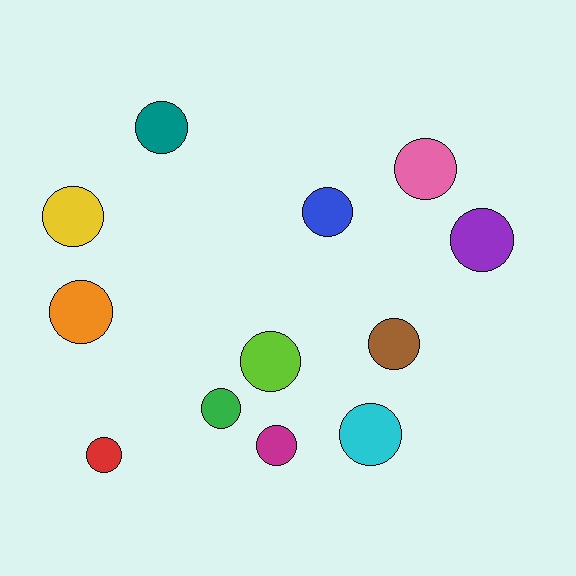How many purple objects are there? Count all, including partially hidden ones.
There is 1 purple object.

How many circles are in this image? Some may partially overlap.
There are 12 circles.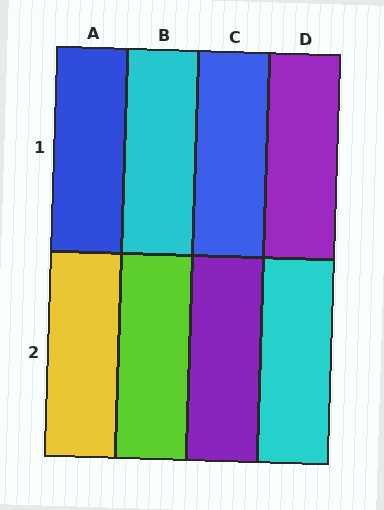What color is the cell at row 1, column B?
Cyan.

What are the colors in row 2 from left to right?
Yellow, lime, purple, cyan.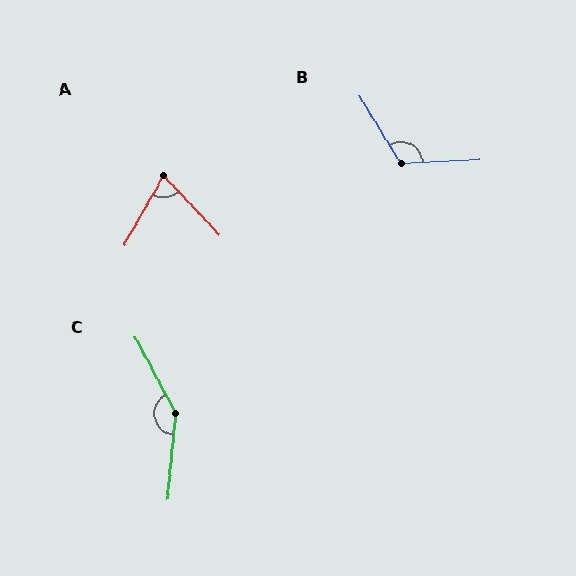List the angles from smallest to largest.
A (73°), B (118°), C (146°).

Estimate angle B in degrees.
Approximately 118 degrees.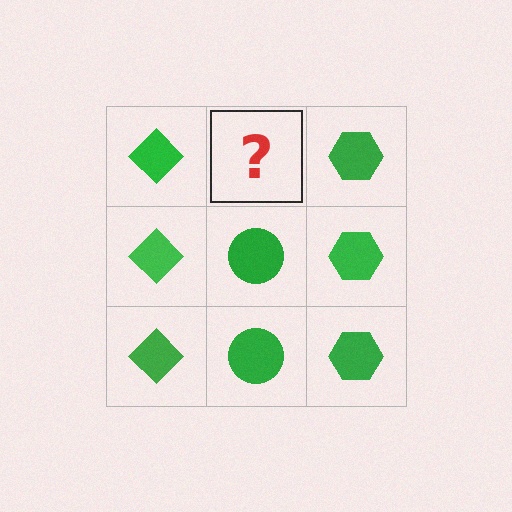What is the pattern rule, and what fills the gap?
The rule is that each column has a consistent shape. The gap should be filled with a green circle.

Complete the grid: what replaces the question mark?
The question mark should be replaced with a green circle.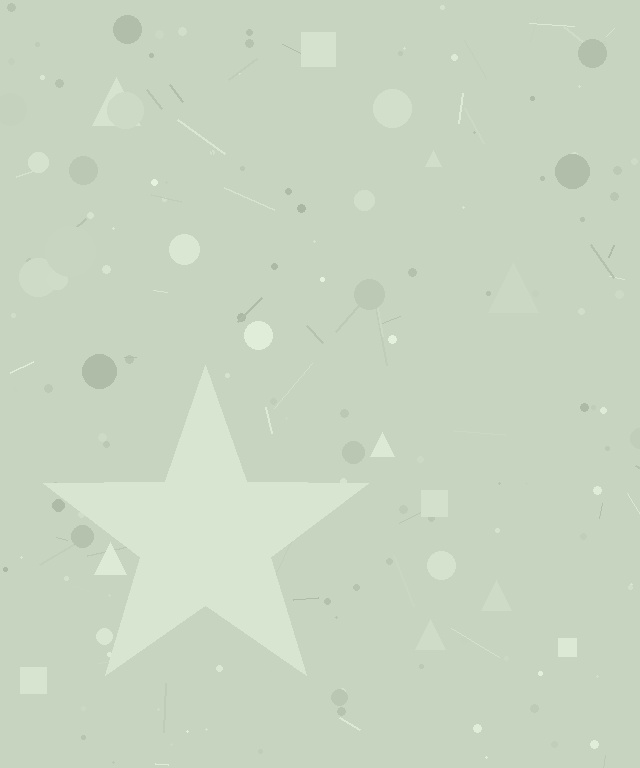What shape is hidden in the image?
A star is hidden in the image.